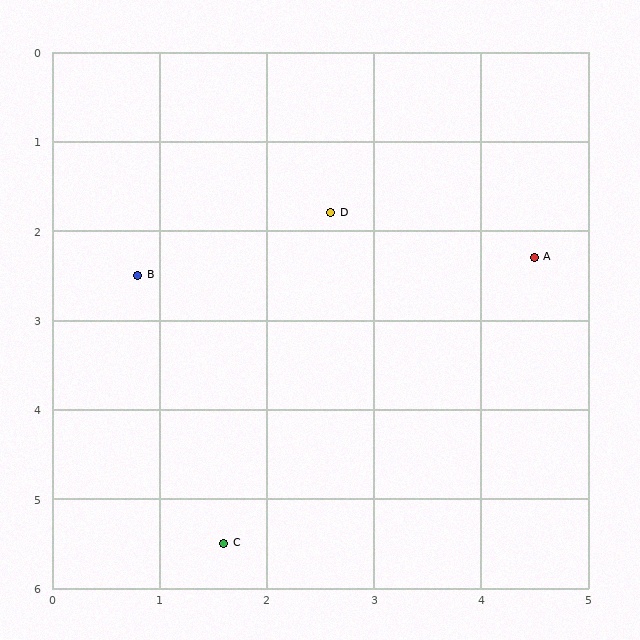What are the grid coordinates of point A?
Point A is at approximately (4.5, 2.3).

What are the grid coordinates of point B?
Point B is at approximately (0.8, 2.5).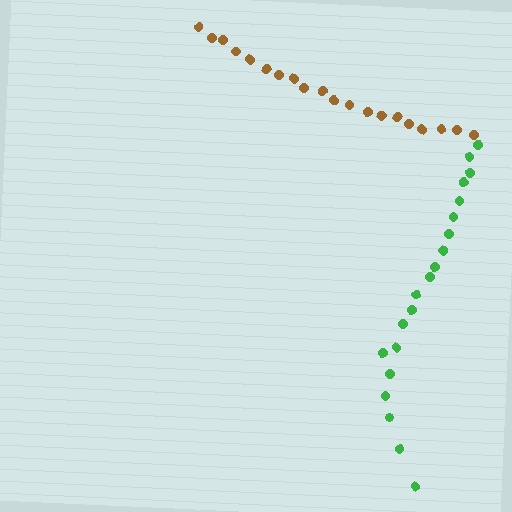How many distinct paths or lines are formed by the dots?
There are 2 distinct paths.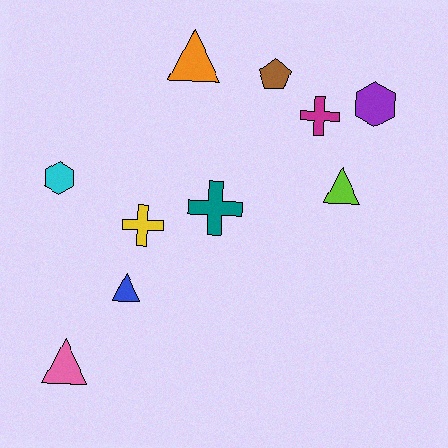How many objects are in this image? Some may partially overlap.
There are 10 objects.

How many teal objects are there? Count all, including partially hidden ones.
There is 1 teal object.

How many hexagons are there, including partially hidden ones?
There are 2 hexagons.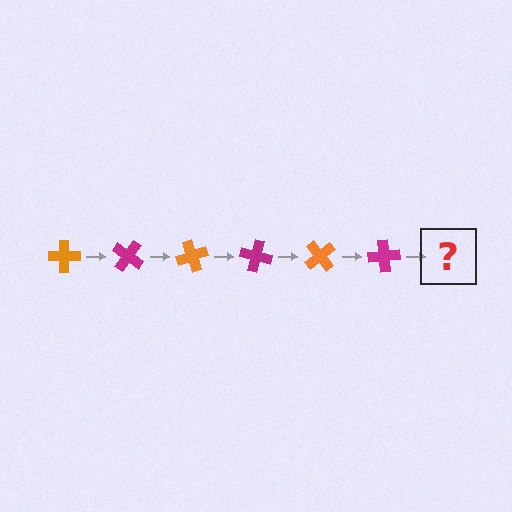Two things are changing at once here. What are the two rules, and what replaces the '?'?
The two rules are that it rotates 35 degrees each step and the color cycles through orange and magenta. The '?' should be an orange cross, rotated 210 degrees from the start.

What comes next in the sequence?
The next element should be an orange cross, rotated 210 degrees from the start.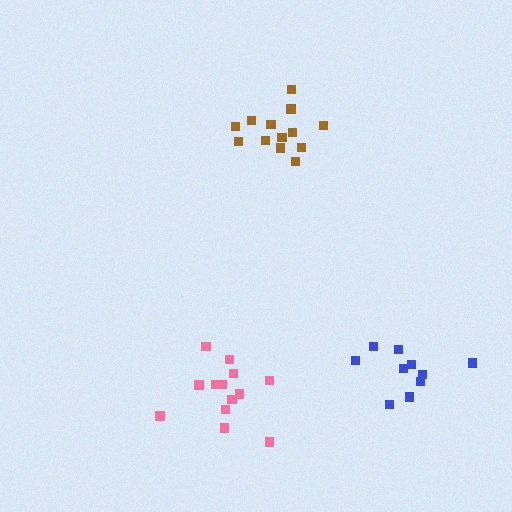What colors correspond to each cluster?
The clusters are colored: pink, blue, brown.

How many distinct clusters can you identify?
There are 3 distinct clusters.